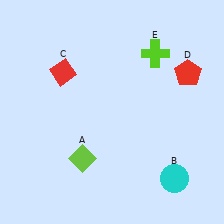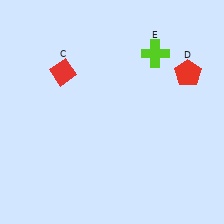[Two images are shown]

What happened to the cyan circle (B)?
The cyan circle (B) was removed in Image 2. It was in the bottom-right area of Image 1.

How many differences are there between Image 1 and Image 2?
There are 2 differences between the two images.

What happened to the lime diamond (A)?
The lime diamond (A) was removed in Image 2. It was in the bottom-left area of Image 1.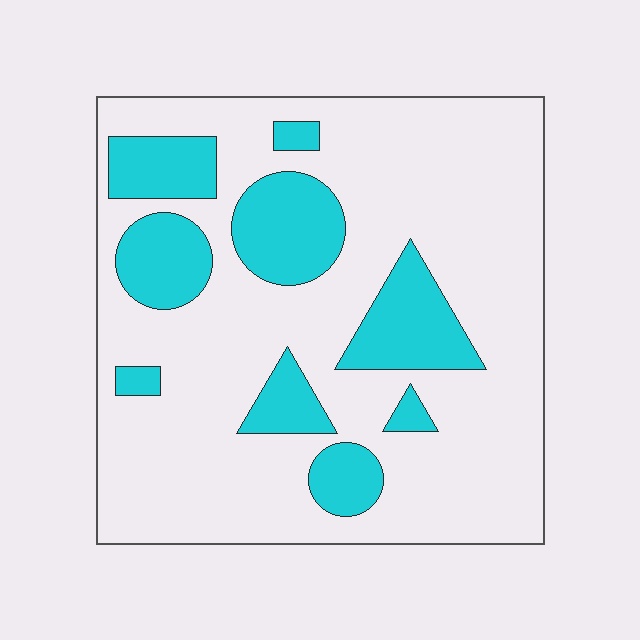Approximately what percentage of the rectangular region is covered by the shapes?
Approximately 25%.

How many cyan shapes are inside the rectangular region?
9.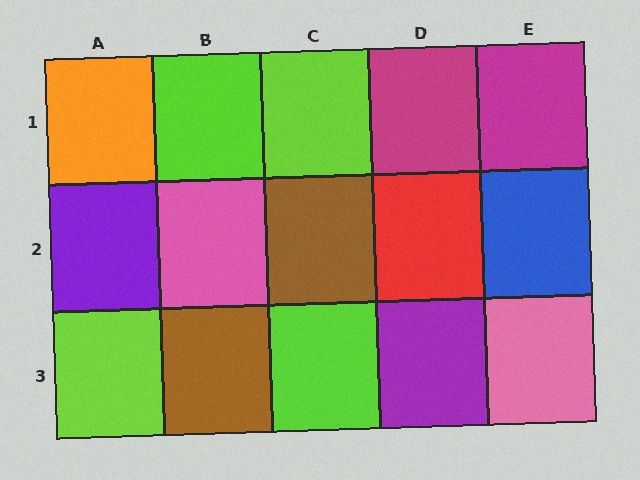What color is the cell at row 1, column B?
Lime.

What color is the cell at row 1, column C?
Lime.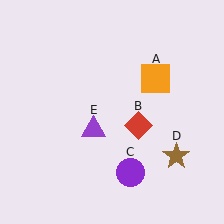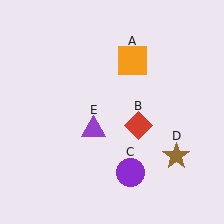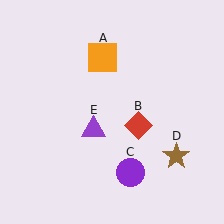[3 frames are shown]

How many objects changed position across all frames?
1 object changed position: orange square (object A).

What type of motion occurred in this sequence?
The orange square (object A) rotated counterclockwise around the center of the scene.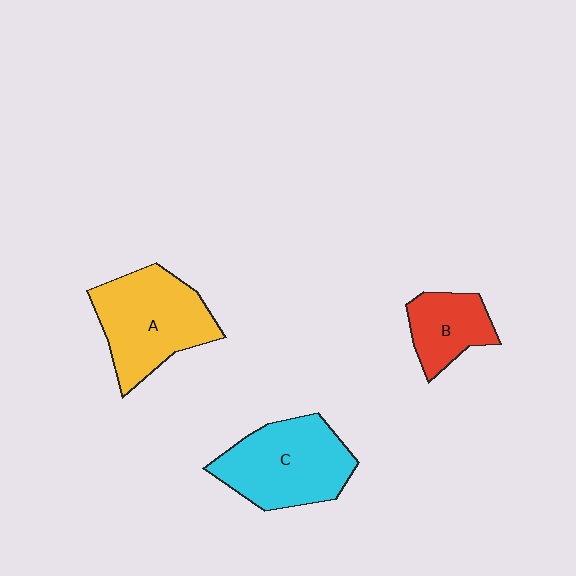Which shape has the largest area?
Shape A (yellow).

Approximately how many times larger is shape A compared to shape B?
Approximately 1.8 times.